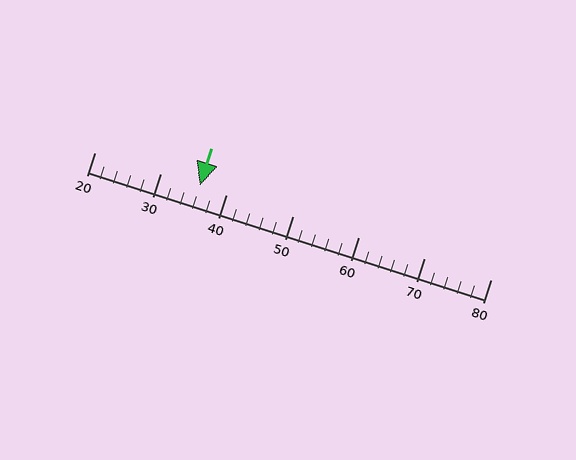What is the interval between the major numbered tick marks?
The major tick marks are spaced 10 units apart.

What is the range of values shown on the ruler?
The ruler shows values from 20 to 80.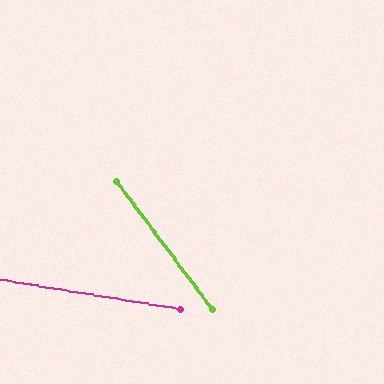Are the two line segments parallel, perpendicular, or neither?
Neither parallel nor perpendicular — they differ by about 44°.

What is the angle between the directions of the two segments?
Approximately 44 degrees.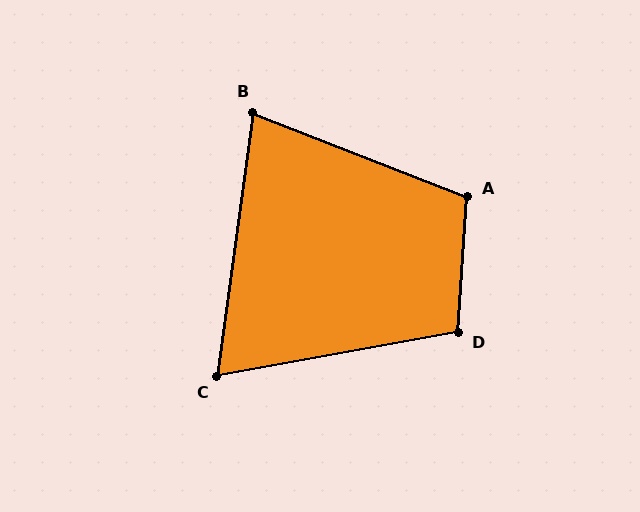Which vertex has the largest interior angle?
A, at approximately 108 degrees.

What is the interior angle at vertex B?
Approximately 76 degrees (acute).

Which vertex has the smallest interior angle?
C, at approximately 72 degrees.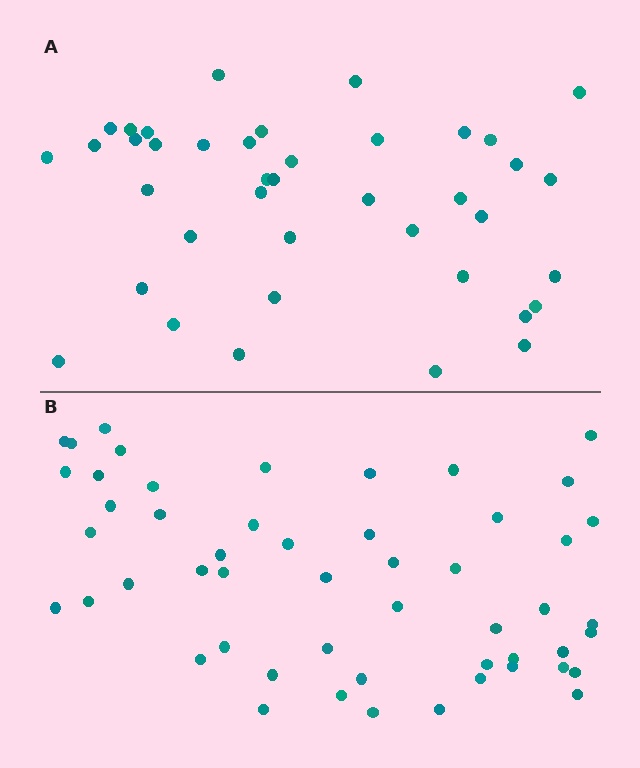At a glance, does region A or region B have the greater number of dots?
Region B (the bottom region) has more dots.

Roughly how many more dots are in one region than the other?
Region B has roughly 12 or so more dots than region A.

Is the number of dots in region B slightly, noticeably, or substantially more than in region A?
Region B has noticeably more, but not dramatically so. The ratio is roughly 1.3 to 1.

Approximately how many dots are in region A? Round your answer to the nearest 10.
About 40 dots.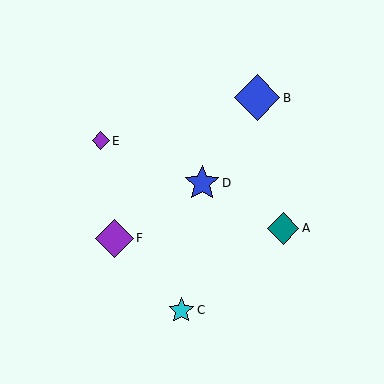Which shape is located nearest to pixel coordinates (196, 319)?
The cyan star (labeled C) at (181, 310) is nearest to that location.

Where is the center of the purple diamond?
The center of the purple diamond is at (101, 141).